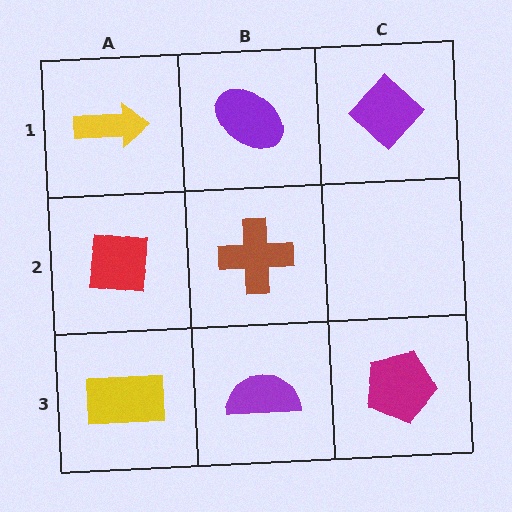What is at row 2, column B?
A brown cross.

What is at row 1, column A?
A yellow arrow.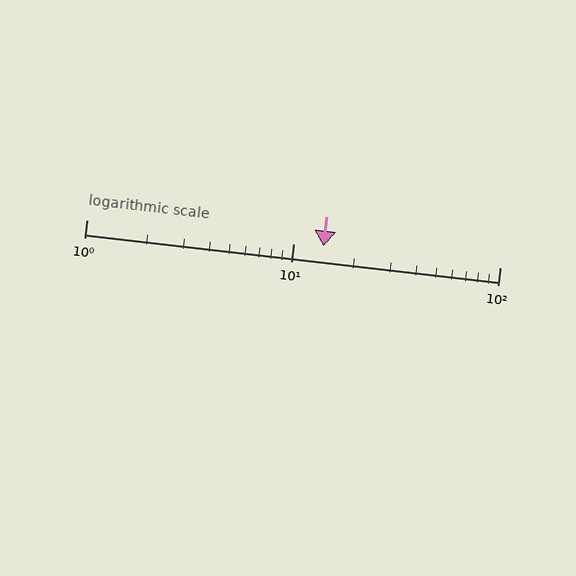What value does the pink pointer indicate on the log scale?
The pointer indicates approximately 14.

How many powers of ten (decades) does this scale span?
The scale spans 2 decades, from 1 to 100.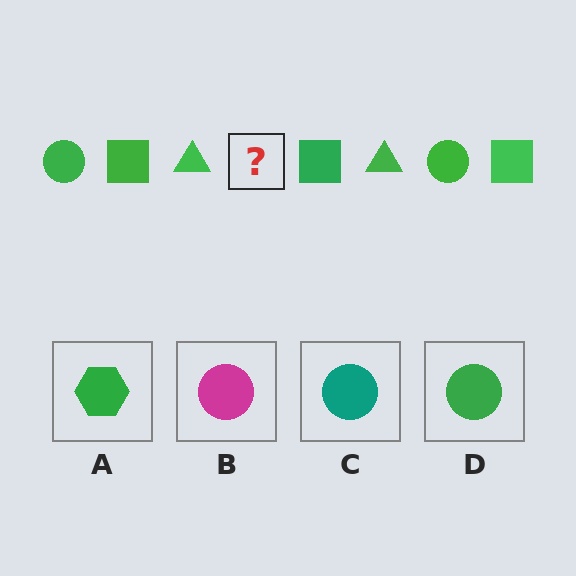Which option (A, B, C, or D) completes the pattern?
D.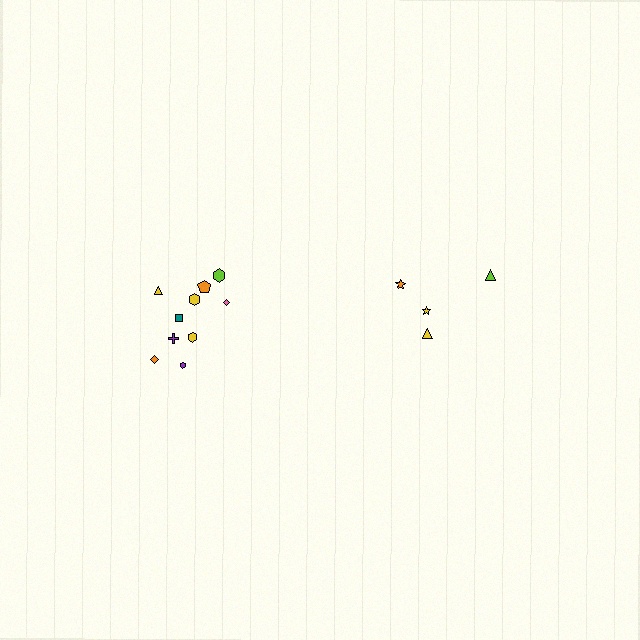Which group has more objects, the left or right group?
The left group.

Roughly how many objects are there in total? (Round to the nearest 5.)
Roughly 15 objects in total.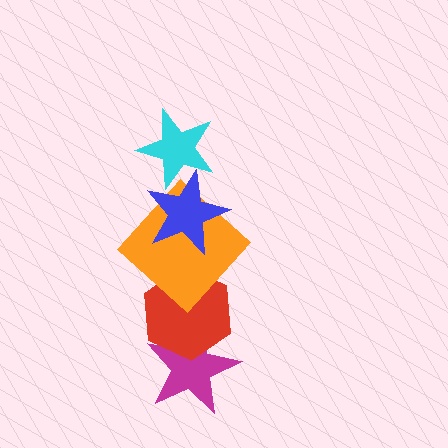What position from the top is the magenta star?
The magenta star is 5th from the top.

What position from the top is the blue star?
The blue star is 2nd from the top.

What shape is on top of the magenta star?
The red hexagon is on top of the magenta star.